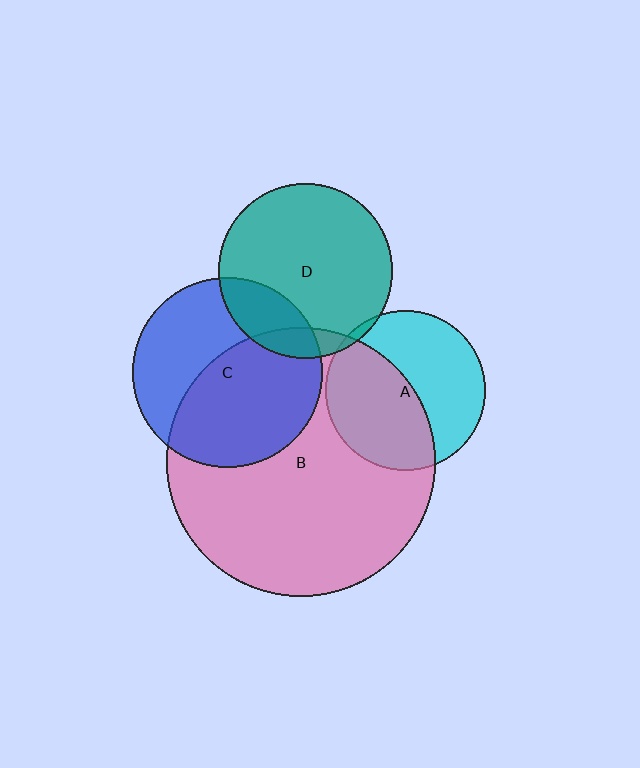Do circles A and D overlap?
Yes.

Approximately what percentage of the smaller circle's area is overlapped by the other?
Approximately 5%.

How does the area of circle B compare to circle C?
Approximately 2.0 times.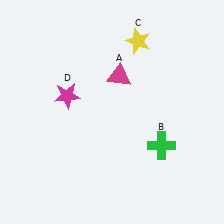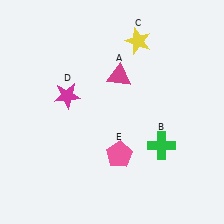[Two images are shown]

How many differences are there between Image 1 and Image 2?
There is 1 difference between the two images.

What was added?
A pink pentagon (E) was added in Image 2.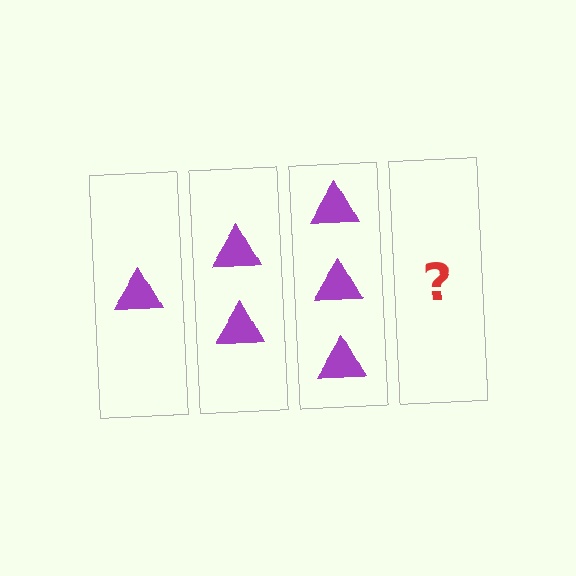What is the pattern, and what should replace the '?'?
The pattern is that each step adds one more triangle. The '?' should be 4 triangles.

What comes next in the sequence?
The next element should be 4 triangles.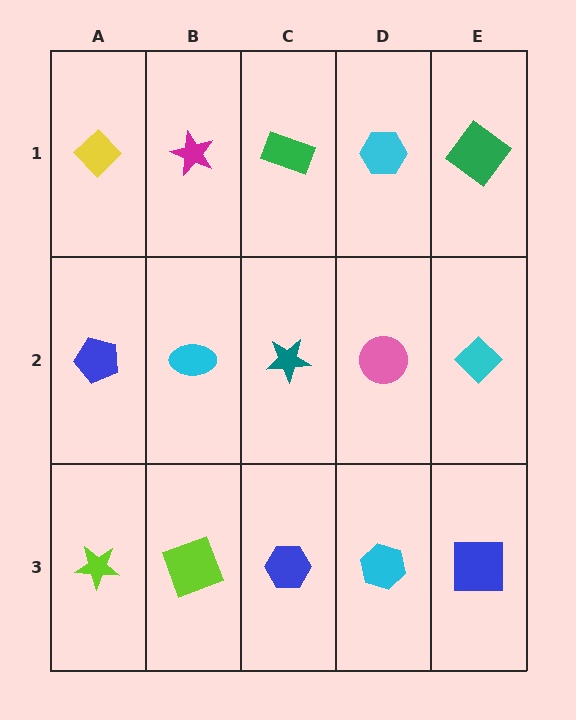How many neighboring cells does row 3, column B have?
3.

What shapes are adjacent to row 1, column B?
A cyan ellipse (row 2, column B), a yellow diamond (row 1, column A), a green rectangle (row 1, column C).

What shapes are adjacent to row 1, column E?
A cyan diamond (row 2, column E), a cyan hexagon (row 1, column D).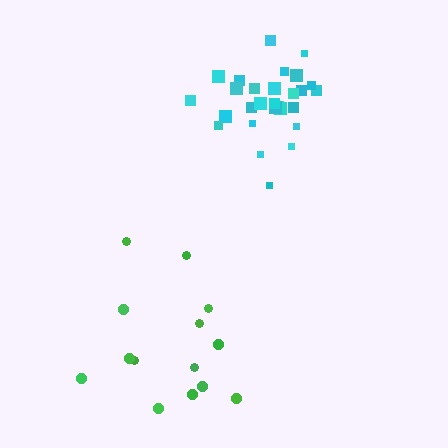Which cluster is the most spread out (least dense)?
Green.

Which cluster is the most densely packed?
Cyan.